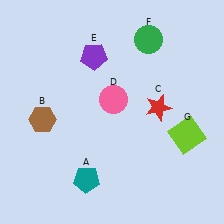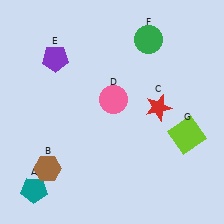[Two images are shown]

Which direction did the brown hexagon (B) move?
The brown hexagon (B) moved down.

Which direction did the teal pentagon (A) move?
The teal pentagon (A) moved left.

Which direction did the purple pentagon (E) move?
The purple pentagon (E) moved left.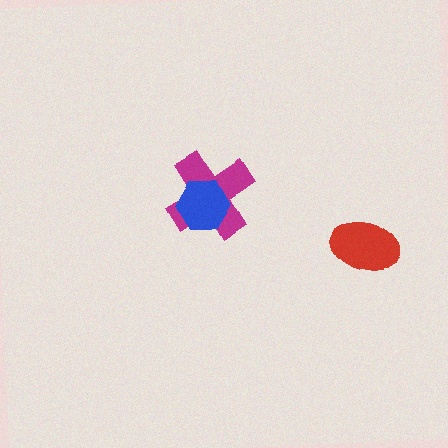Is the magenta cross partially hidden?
Yes, it is partially covered by another shape.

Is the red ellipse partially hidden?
No, no other shape covers it.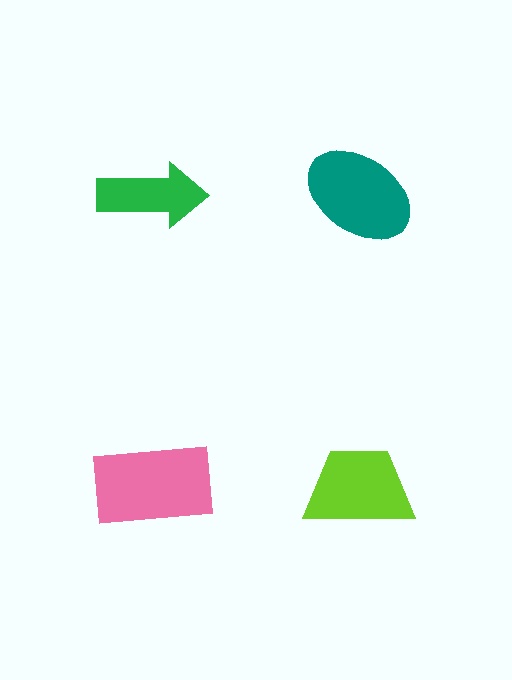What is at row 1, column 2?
A teal ellipse.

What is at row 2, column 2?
A lime trapezoid.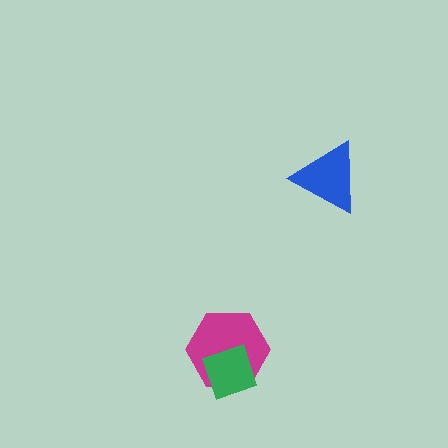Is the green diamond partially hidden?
No, no other shape covers it.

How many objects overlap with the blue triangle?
0 objects overlap with the blue triangle.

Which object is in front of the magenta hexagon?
The green diamond is in front of the magenta hexagon.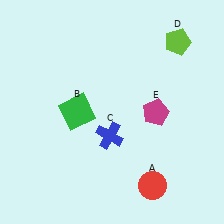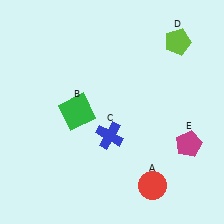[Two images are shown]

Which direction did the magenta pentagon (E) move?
The magenta pentagon (E) moved right.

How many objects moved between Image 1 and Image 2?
1 object moved between the two images.